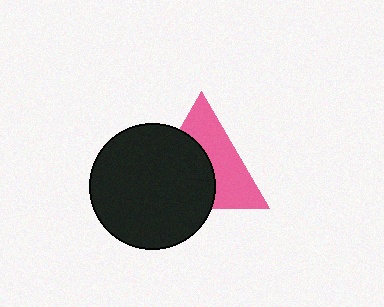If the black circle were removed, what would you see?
You would see the complete pink triangle.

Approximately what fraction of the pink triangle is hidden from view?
Roughly 51% of the pink triangle is hidden behind the black circle.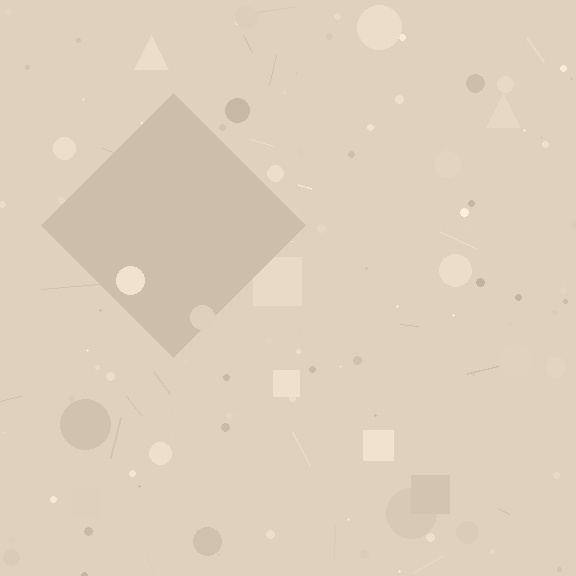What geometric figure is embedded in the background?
A diamond is embedded in the background.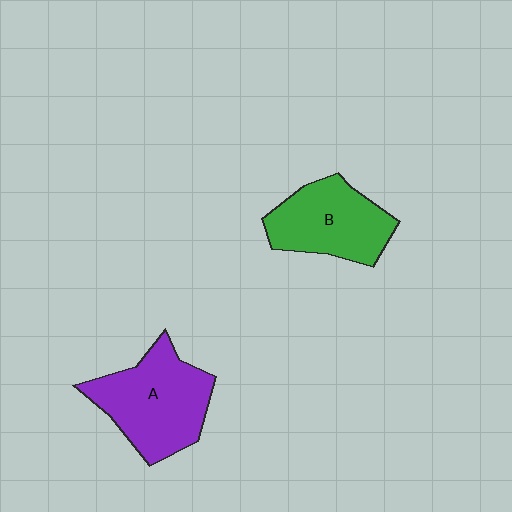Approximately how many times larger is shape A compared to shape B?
Approximately 1.2 times.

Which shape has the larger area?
Shape A (purple).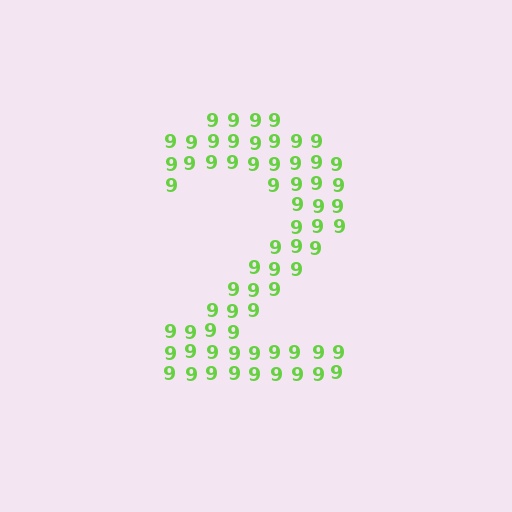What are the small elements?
The small elements are digit 9's.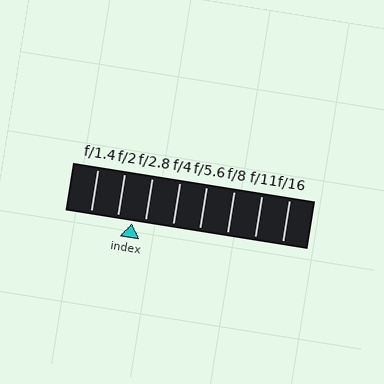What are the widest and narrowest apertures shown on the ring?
The widest aperture shown is f/1.4 and the narrowest is f/16.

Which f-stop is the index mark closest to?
The index mark is closest to f/2.8.